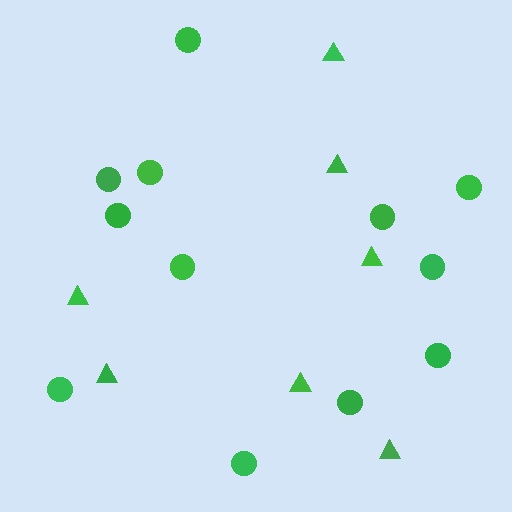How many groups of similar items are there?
There are 2 groups: one group of circles (12) and one group of triangles (7).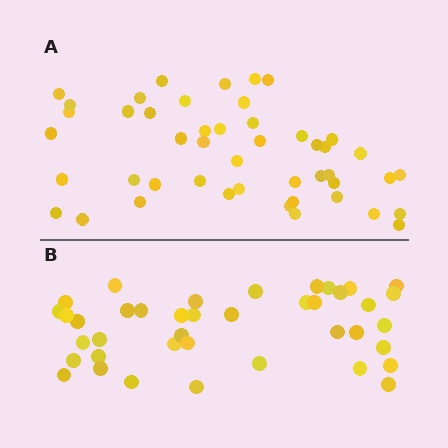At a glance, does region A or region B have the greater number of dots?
Region A (the top region) has more dots.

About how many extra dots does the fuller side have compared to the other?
Region A has roughly 8 or so more dots than region B.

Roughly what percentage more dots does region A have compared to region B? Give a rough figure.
About 20% more.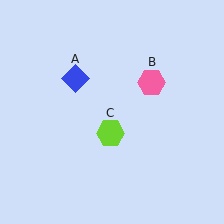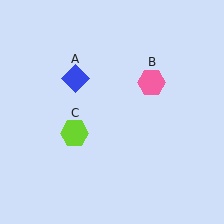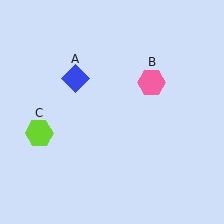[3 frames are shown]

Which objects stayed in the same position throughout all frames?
Blue diamond (object A) and pink hexagon (object B) remained stationary.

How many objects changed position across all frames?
1 object changed position: lime hexagon (object C).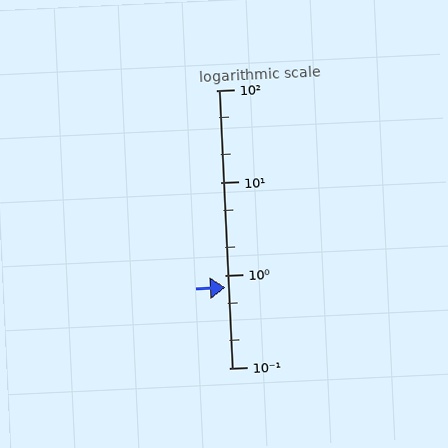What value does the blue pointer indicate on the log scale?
The pointer indicates approximately 0.73.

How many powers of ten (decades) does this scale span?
The scale spans 3 decades, from 0.1 to 100.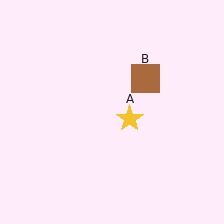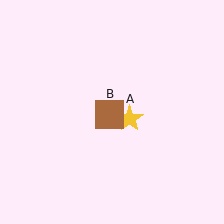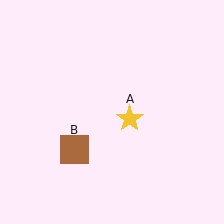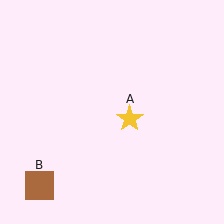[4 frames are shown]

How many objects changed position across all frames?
1 object changed position: brown square (object B).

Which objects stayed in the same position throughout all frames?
Yellow star (object A) remained stationary.